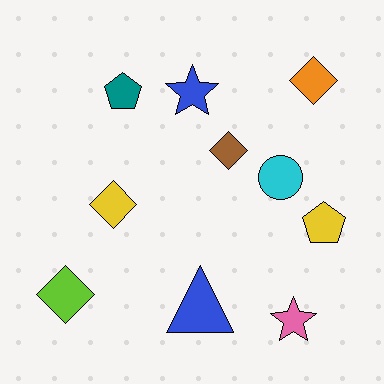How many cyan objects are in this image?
There is 1 cyan object.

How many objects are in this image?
There are 10 objects.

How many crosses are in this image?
There are no crosses.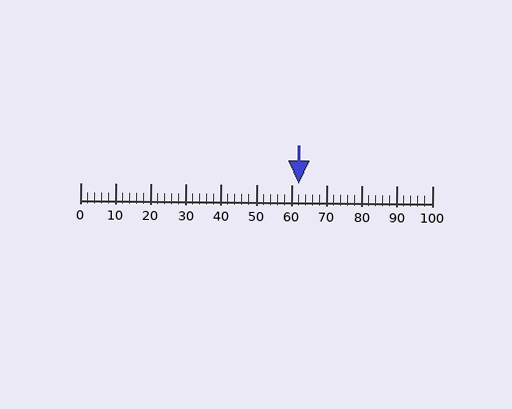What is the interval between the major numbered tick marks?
The major tick marks are spaced 10 units apart.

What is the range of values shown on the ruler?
The ruler shows values from 0 to 100.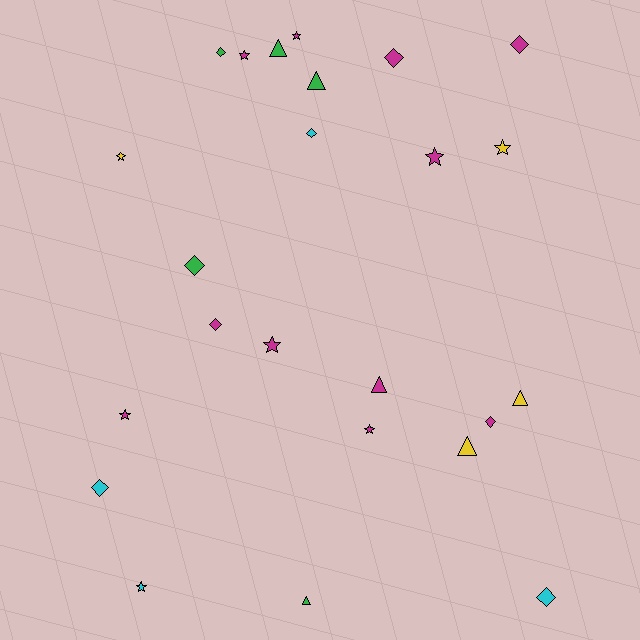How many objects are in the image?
There are 24 objects.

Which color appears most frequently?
Magenta, with 11 objects.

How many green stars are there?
There are no green stars.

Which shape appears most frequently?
Star, with 9 objects.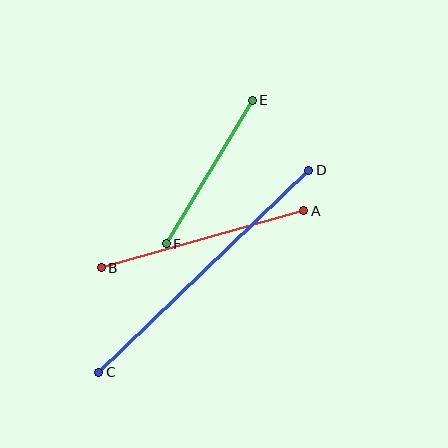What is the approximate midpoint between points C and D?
The midpoint is at approximately (204, 271) pixels.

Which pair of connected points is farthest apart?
Points C and D are farthest apart.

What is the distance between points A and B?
The distance is approximately 210 pixels.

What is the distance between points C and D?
The distance is approximately 291 pixels.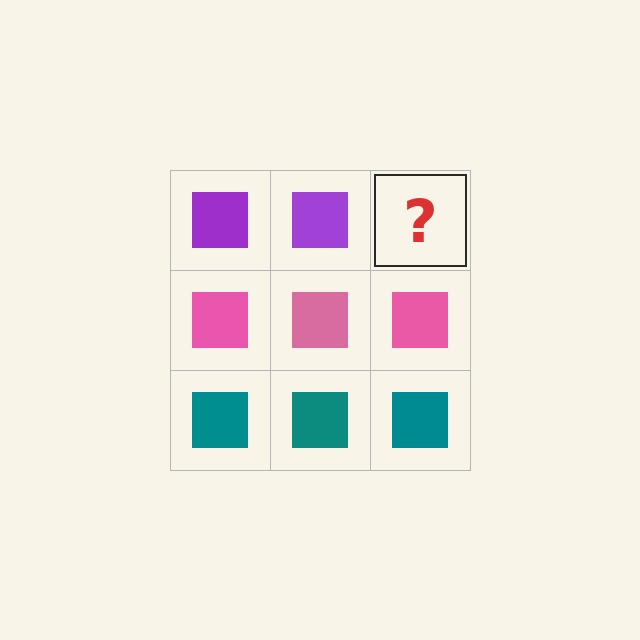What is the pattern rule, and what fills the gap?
The rule is that each row has a consistent color. The gap should be filled with a purple square.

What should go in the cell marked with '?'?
The missing cell should contain a purple square.